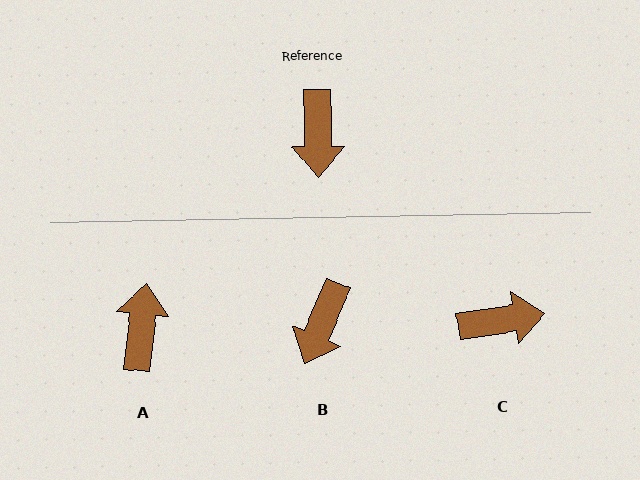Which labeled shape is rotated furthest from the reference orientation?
A, about 173 degrees away.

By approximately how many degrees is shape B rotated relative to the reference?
Approximately 23 degrees clockwise.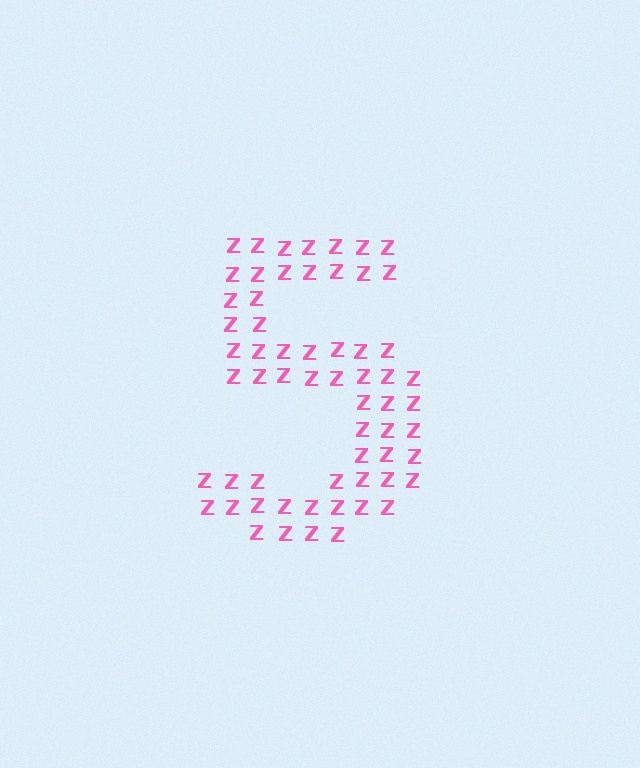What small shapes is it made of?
It is made of small letter Z's.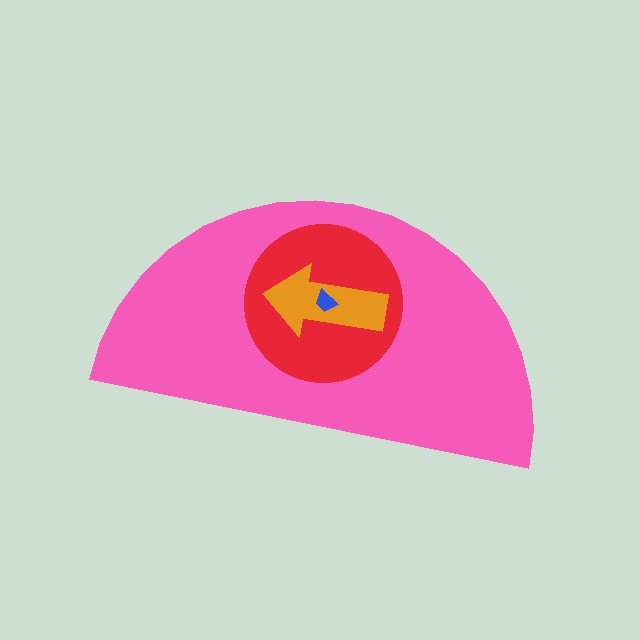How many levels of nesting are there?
4.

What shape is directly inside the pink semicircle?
The red circle.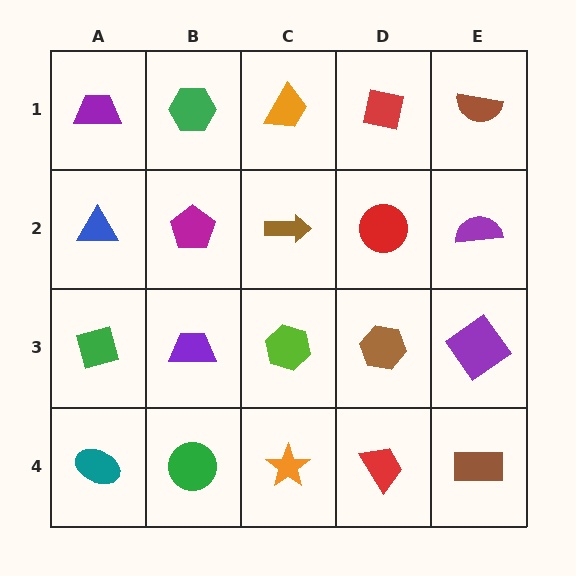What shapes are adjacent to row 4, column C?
A lime hexagon (row 3, column C), a green circle (row 4, column B), a red trapezoid (row 4, column D).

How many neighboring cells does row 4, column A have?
2.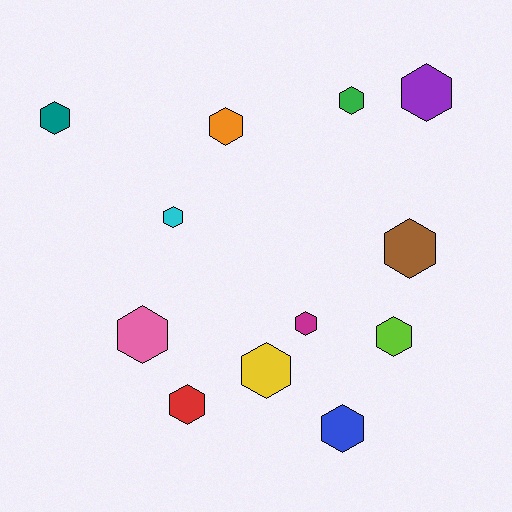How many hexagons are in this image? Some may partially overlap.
There are 12 hexagons.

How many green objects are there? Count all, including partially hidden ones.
There is 1 green object.